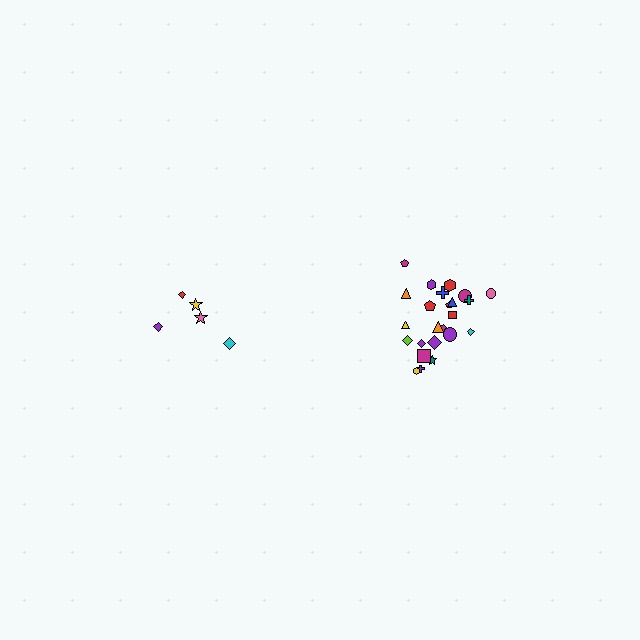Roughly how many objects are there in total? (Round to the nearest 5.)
Roughly 30 objects in total.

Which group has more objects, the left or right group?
The right group.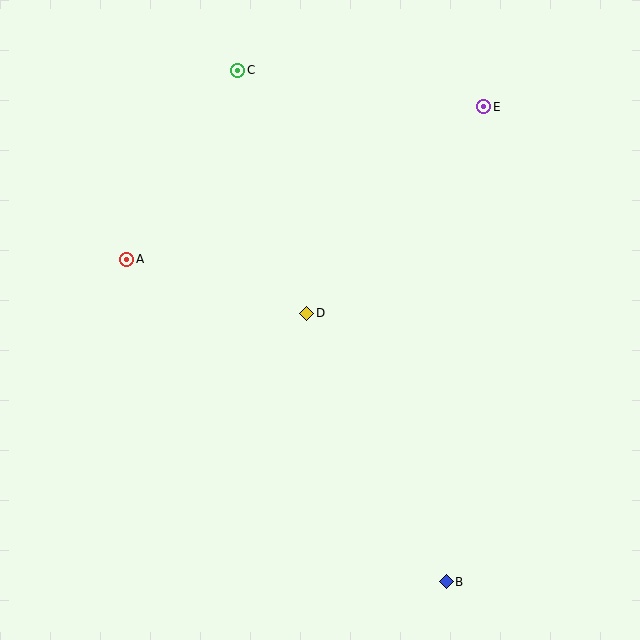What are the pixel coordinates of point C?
Point C is at (238, 70).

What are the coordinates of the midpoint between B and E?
The midpoint between B and E is at (465, 344).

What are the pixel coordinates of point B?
Point B is at (446, 582).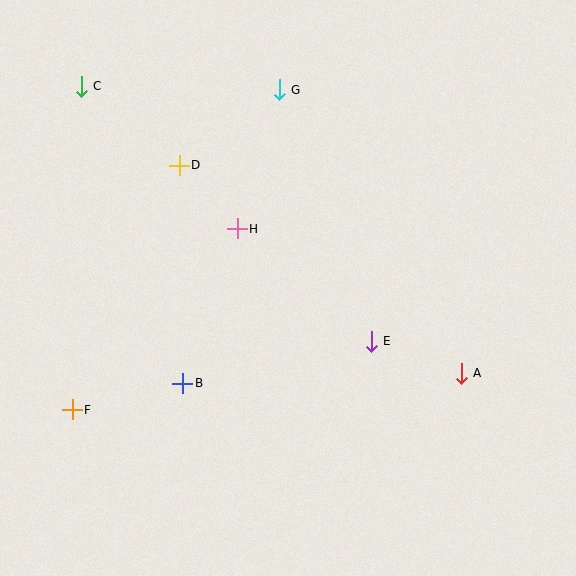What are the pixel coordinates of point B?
Point B is at (183, 383).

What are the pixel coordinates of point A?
Point A is at (462, 373).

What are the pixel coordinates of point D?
Point D is at (179, 166).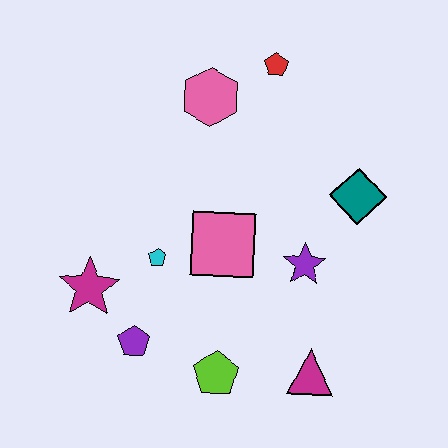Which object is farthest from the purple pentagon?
The red pentagon is farthest from the purple pentagon.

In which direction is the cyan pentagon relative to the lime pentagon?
The cyan pentagon is above the lime pentagon.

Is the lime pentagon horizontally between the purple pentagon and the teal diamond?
Yes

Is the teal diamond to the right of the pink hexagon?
Yes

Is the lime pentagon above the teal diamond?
No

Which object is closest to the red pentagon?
The pink hexagon is closest to the red pentagon.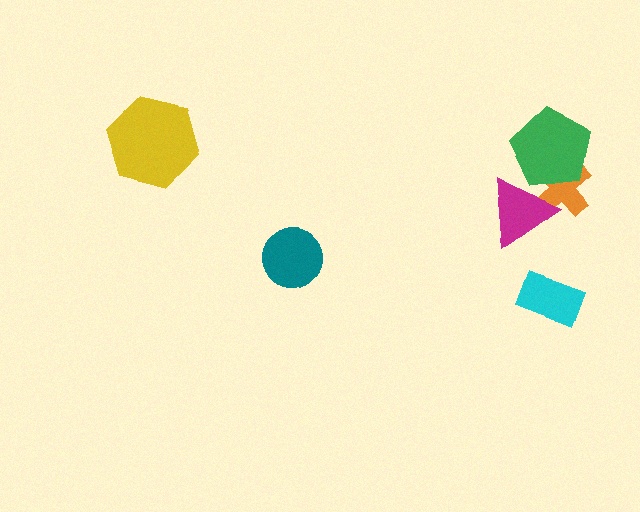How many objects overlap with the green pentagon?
2 objects overlap with the green pentagon.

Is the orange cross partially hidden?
Yes, it is partially covered by another shape.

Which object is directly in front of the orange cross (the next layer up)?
The green pentagon is directly in front of the orange cross.